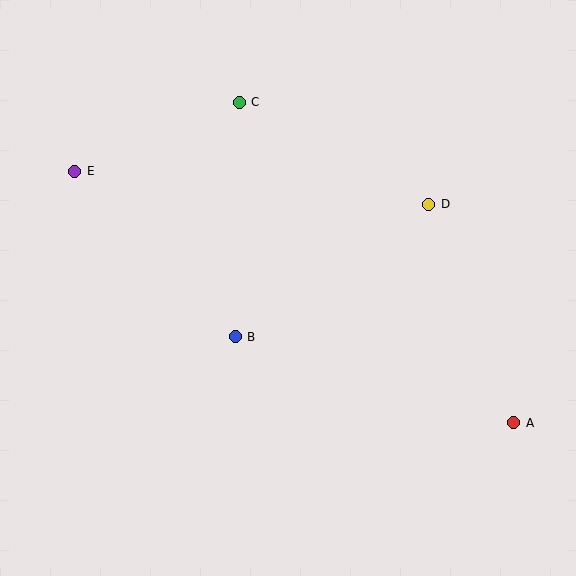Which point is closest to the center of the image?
Point B at (235, 337) is closest to the center.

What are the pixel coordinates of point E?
Point E is at (75, 171).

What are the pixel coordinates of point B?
Point B is at (235, 337).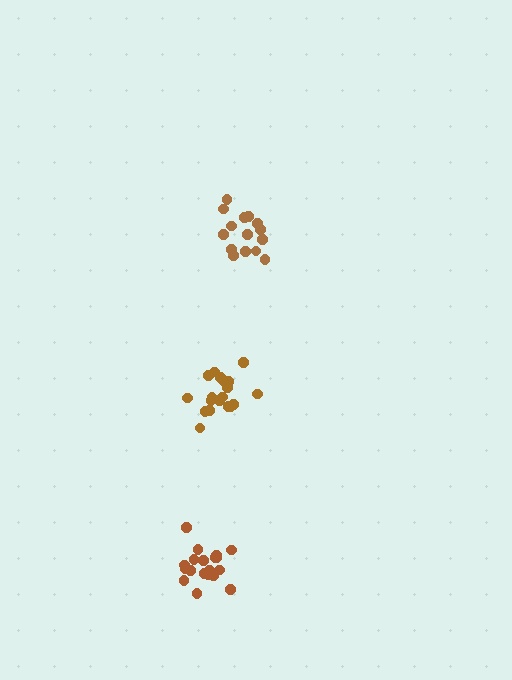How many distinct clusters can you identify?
There are 3 distinct clusters.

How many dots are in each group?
Group 1: 21 dots, Group 2: 15 dots, Group 3: 19 dots (55 total).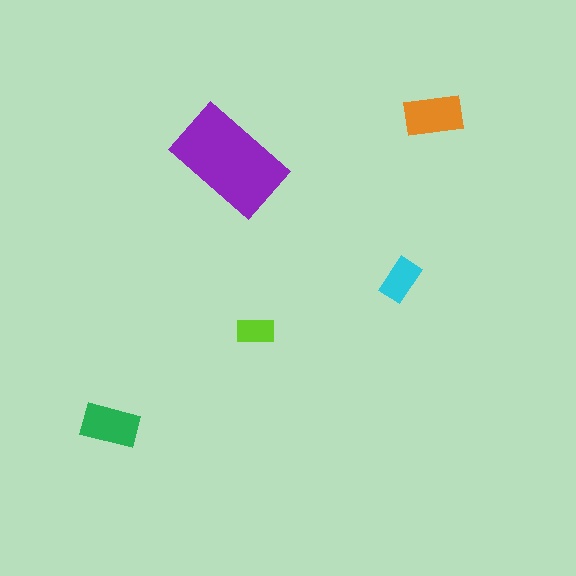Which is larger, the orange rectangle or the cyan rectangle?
The orange one.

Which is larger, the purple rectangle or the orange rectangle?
The purple one.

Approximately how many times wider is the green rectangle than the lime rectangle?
About 1.5 times wider.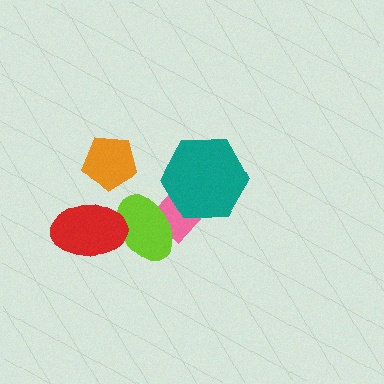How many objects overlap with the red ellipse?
1 object overlaps with the red ellipse.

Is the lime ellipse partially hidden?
Yes, it is partially covered by another shape.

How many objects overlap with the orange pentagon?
0 objects overlap with the orange pentagon.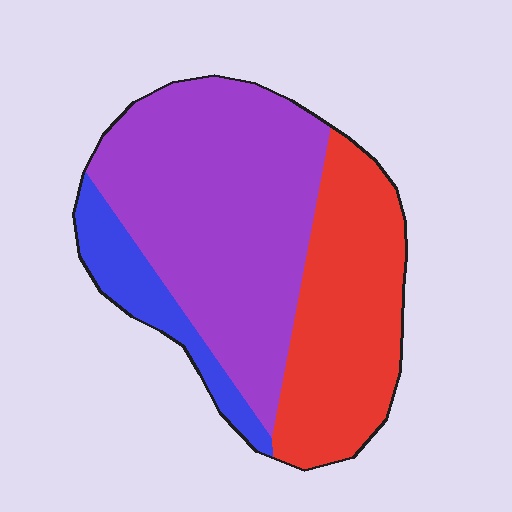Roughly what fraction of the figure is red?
Red takes up about one third (1/3) of the figure.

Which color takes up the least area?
Blue, at roughly 10%.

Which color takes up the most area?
Purple, at roughly 55%.